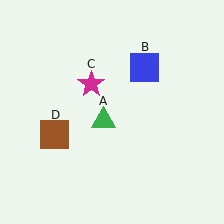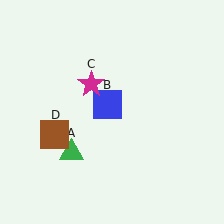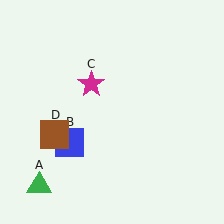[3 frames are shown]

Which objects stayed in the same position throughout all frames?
Magenta star (object C) and brown square (object D) remained stationary.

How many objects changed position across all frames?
2 objects changed position: green triangle (object A), blue square (object B).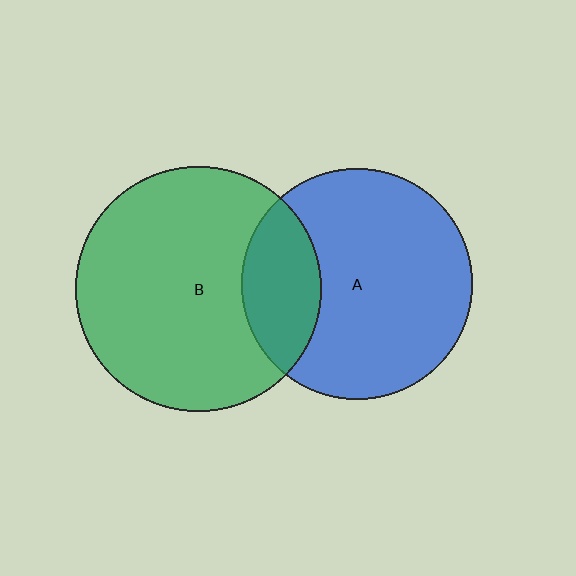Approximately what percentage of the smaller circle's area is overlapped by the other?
Approximately 25%.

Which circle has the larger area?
Circle B (green).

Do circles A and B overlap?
Yes.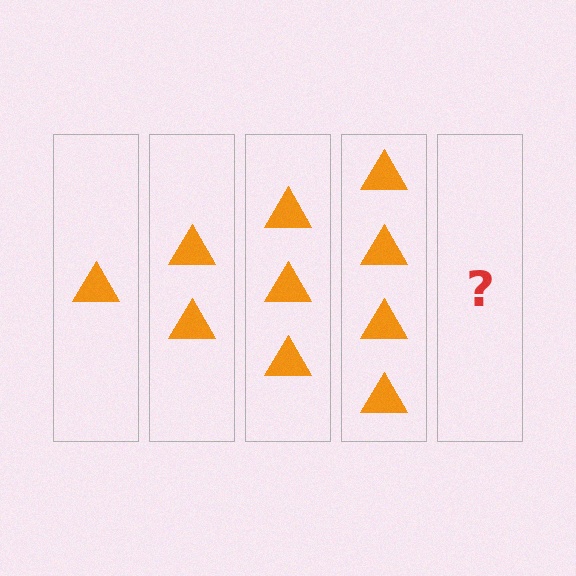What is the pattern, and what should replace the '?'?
The pattern is that each step adds one more triangle. The '?' should be 5 triangles.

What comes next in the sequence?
The next element should be 5 triangles.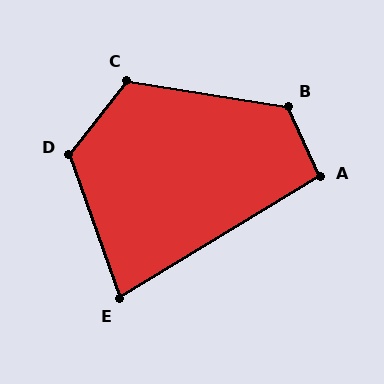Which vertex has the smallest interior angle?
E, at approximately 78 degrees.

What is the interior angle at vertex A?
Approximately 97 degrees (obtuse).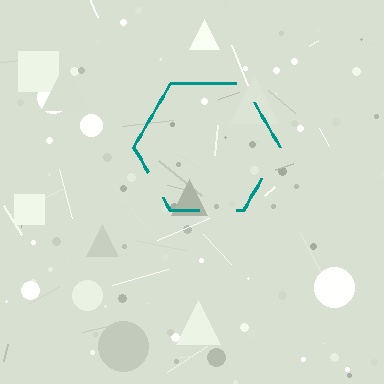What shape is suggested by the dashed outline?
The dashed outline suggests a hexagon.